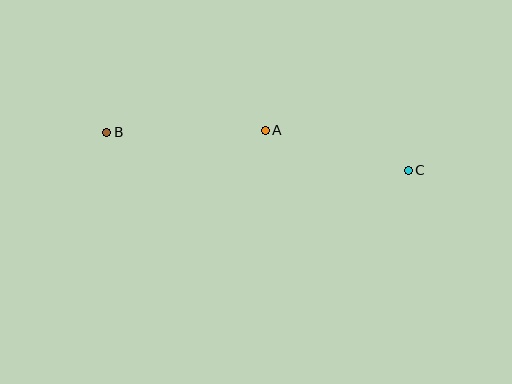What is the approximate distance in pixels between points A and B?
The distance between A and B is approximately 158 pixels.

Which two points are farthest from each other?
Points B and C are farthest from each other.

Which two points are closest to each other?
Points A and C are closest to each other.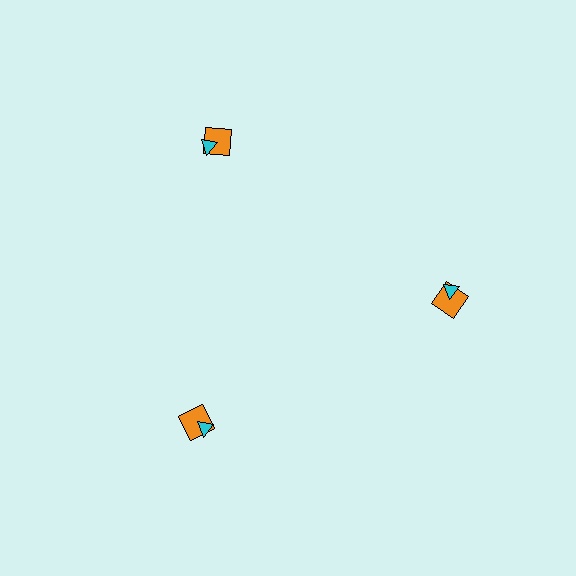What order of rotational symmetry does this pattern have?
This pattern has 3-fold rotational symmetry.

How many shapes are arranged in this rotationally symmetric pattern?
There are 6 shapes, arranged in 3 groups of 2.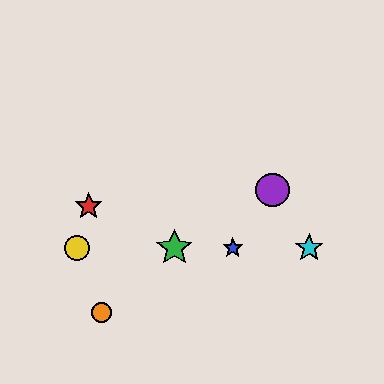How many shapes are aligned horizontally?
4 shapes (the blue star, the green star, the yellow circle, the cyan star) are aligned horizontally.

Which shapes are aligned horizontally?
The blue star, the green star, the yellow circle, the cyan star are aligned horizontally.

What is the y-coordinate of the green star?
The green star is at y≈248.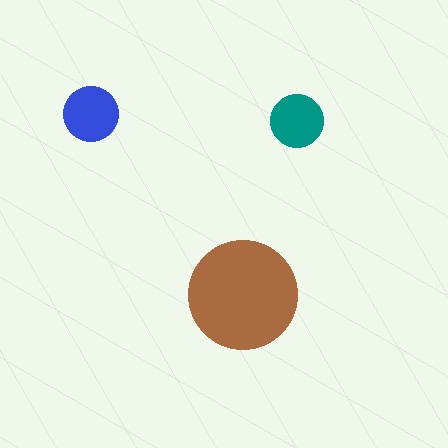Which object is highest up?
The blue circle is topmost.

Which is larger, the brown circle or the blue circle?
The brown one.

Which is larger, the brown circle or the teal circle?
The brown one.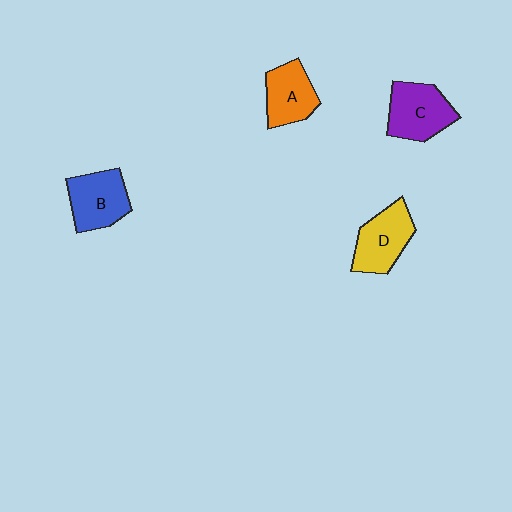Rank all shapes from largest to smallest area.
From largest to smallest: C (purple), D (yellow), B (blue), A (orange).